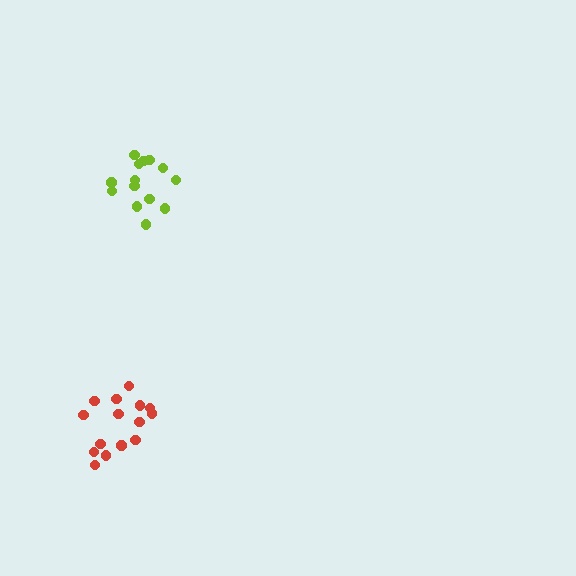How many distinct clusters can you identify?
There are 2 distinct clusters.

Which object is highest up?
The lime cluster is topmost.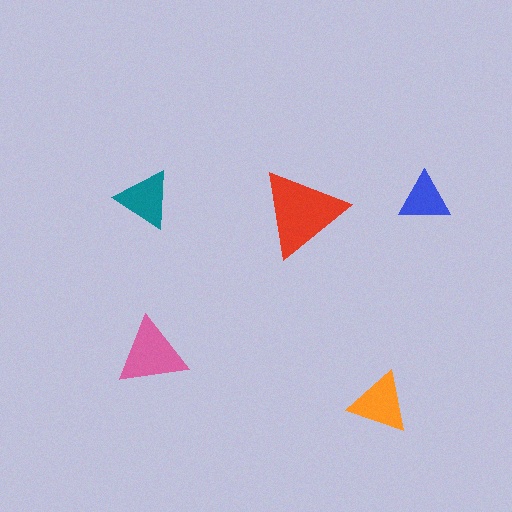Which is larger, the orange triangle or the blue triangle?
The orange one.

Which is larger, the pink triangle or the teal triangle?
The pink one.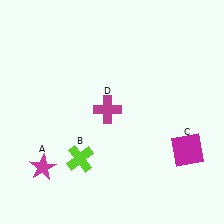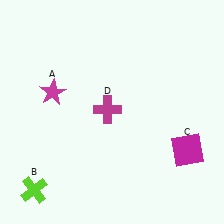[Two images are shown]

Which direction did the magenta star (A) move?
The magenta star (A) moved up.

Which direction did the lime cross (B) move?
The lime cross (B) moved left.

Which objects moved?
The objects that moved are: the magenta star (A), the lime cross (B).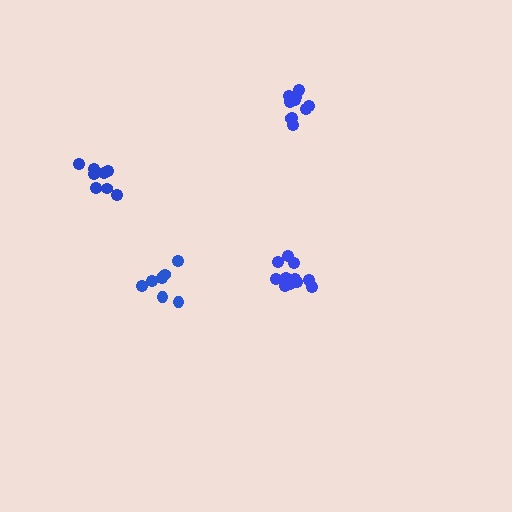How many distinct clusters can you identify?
There are 4 distinct clusters.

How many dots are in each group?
Group 1: 7 dots, Group 2: 10 dots, Group 3: 13 dots, Group 4: 8 dots (38 total).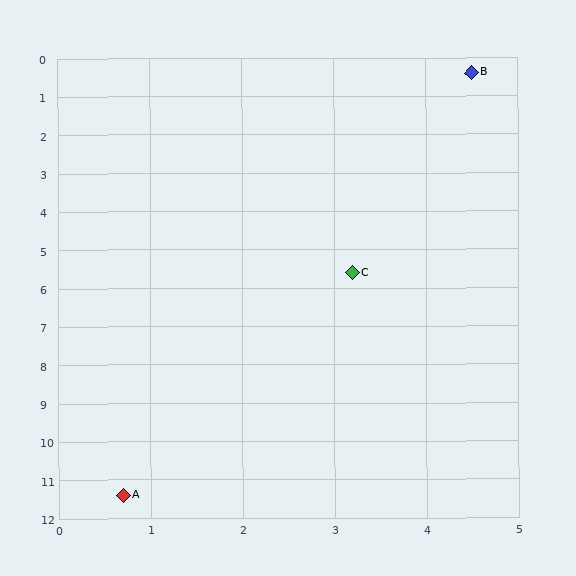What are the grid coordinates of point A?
Point A is at approximately (0.7, 11.4).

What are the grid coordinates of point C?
Point C is at approximately (3.2, 5.6).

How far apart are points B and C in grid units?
Points B and C are about 5.4 grid units apart.